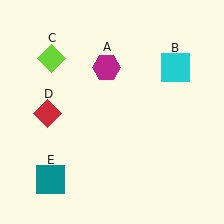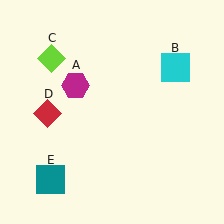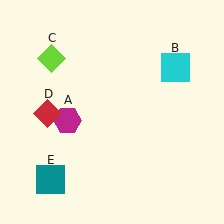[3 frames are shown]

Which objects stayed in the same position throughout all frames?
Cyan square (object B) and lime diamond (object C) and red diamond (object D) and teal square (object E) remained stationary.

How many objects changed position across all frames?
1 object changed position: magenta hexagon (object A).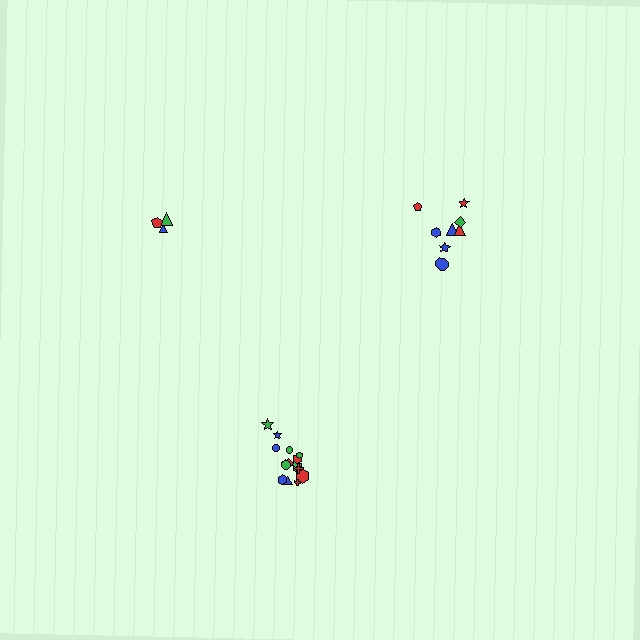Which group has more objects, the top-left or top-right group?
The top-right group.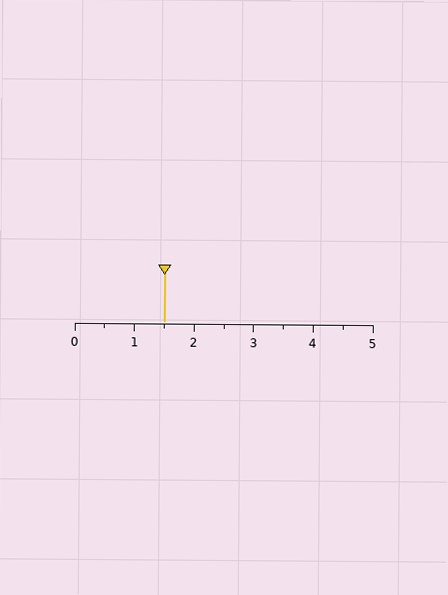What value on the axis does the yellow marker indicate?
The marker indicates approximately 1.5.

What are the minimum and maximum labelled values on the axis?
The axis runs from 0 to 5.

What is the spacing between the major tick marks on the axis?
The major ticks are spaced 1 apart.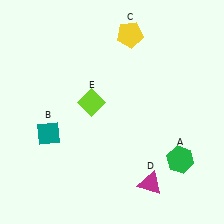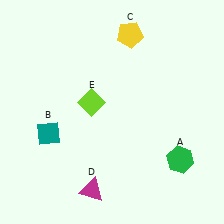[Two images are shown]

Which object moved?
The magenta triangle (D) moved left.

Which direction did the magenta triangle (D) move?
The magenta triangle (D) moved left.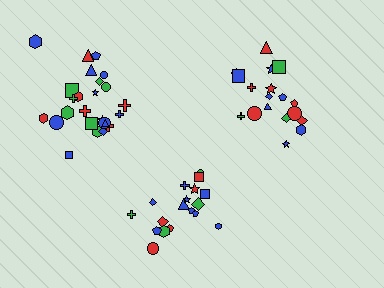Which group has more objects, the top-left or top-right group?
The top-left group.